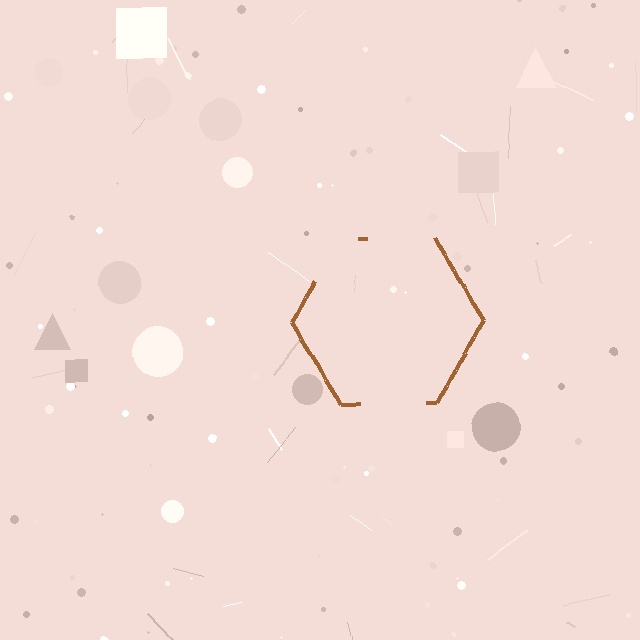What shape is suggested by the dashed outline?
The dashed outline suggests a hexagon.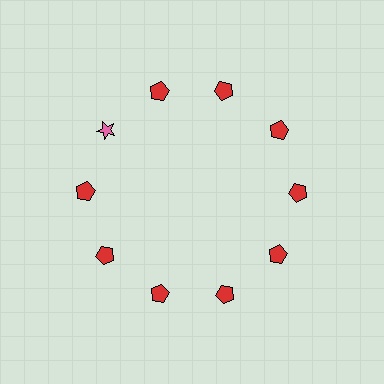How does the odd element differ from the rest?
It differs in both color (pink instead of red) and shape (star instead of pentagon).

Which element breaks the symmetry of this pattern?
The pink star at roughly the 10 o'clock position breaks the symmetry. All other shapes are red pentagons.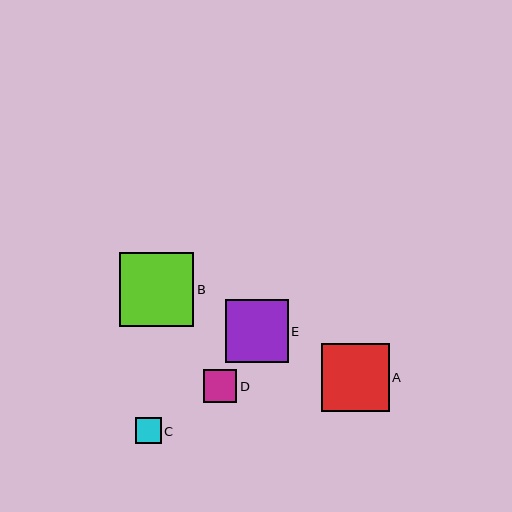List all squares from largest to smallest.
From largest to smallest: B, A, E, D, C.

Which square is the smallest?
Square C is the smallest with a size of approximately 26 pixels.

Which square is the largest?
Square B is the largest with a size of approximately 74 pixels.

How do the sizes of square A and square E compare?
Square A and square E are approximately the same size.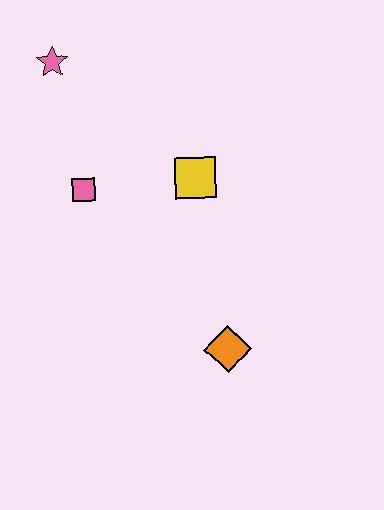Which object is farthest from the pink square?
The orange diamond is farthest from the pink square.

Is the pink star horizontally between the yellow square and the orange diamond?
No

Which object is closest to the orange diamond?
The yellow square is closest to the orange diamond.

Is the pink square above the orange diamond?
Yes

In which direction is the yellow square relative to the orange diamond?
The yellow square is above the orange diamond.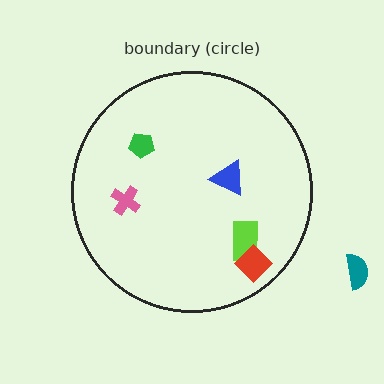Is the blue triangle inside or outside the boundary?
Inside.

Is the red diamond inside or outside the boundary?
Inside.